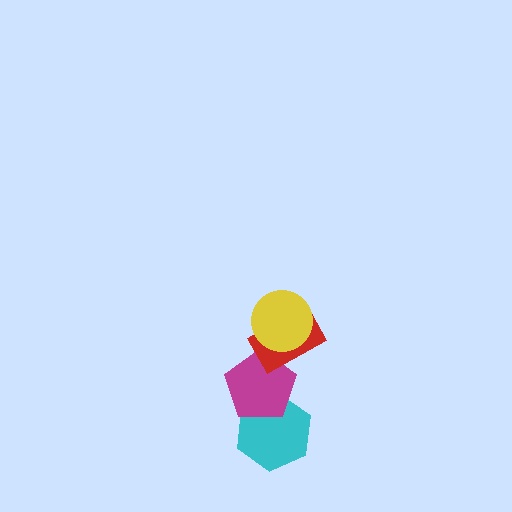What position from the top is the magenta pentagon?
The magenta pentagon is 3rd from the top.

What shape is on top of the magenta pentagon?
The red rectangle is on top of the magenta pentagon.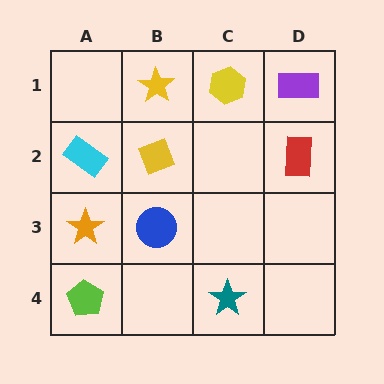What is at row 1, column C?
A yellow hexagon.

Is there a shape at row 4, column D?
No, that cell is empty.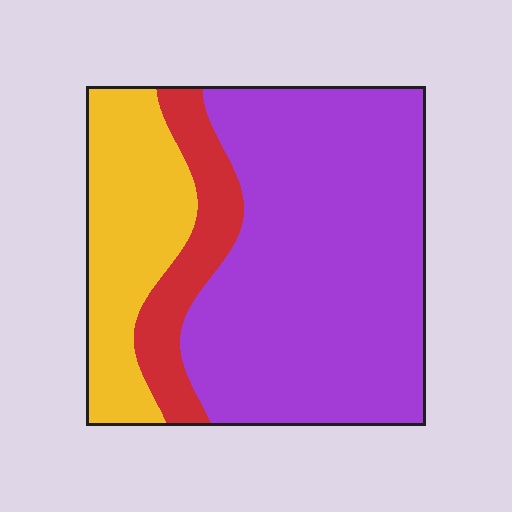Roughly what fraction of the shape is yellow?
Yellow covers around 25% of the shape.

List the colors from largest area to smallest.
From largest to smallest: purple, yellow, red.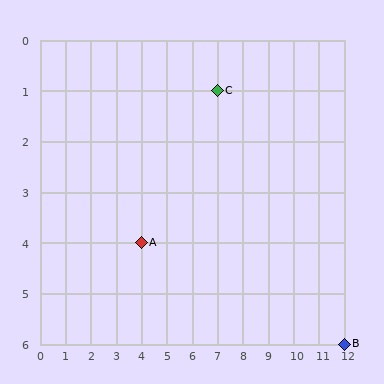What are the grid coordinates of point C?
Point C is at grid coordinates (7, 1).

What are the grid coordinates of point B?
Point B is at grid coordinates (12, 6).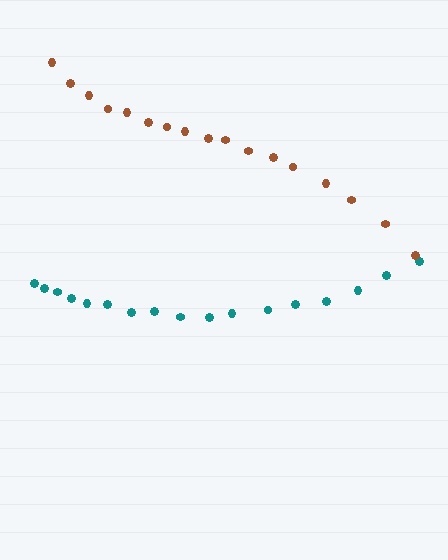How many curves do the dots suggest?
There are 2 distinct paths.